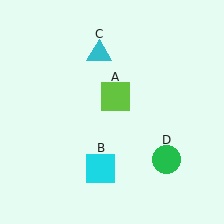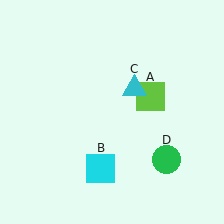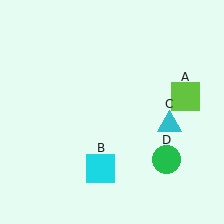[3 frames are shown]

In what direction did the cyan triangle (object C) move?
The cyan triangle (object C) moved down and to the right.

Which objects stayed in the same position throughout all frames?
Cyan square (object B) and green circle (object D) remained stationary.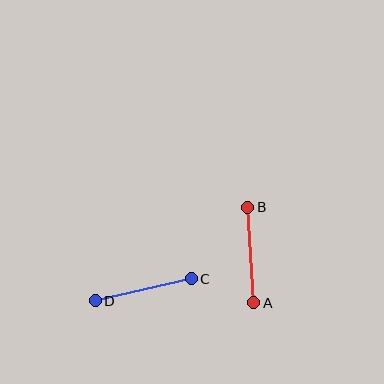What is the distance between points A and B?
The distance is approximately 96 pixels.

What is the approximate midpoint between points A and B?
The midpoint is at approximately (251, 255) pixels.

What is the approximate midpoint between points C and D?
The midpoint is at approximately (143, 290) pixels.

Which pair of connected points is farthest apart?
Points C and D are farthest apart.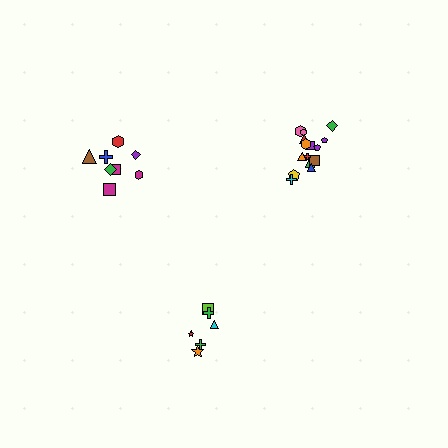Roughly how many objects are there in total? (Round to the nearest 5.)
Roughly 30 objects in total.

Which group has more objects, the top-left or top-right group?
The top-right group.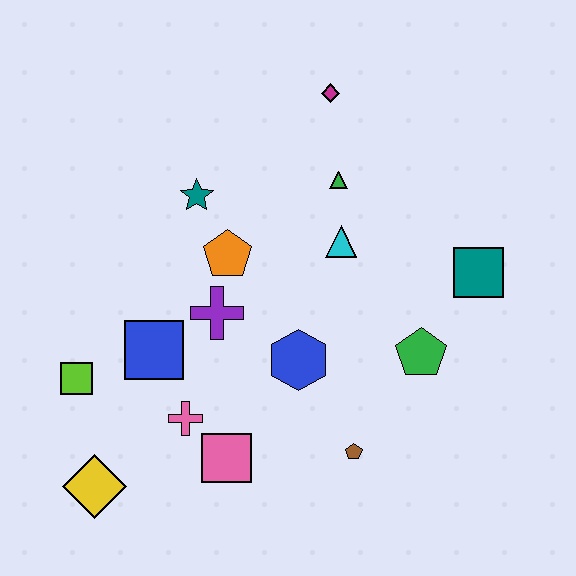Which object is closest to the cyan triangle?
The green triangle is closest to the cyan triangle.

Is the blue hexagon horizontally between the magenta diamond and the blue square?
Yes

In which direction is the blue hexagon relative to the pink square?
The blue hexagon is above the pink square.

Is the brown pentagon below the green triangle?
Yes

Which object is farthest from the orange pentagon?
The yellow diamond is farthest from the orange pentagon.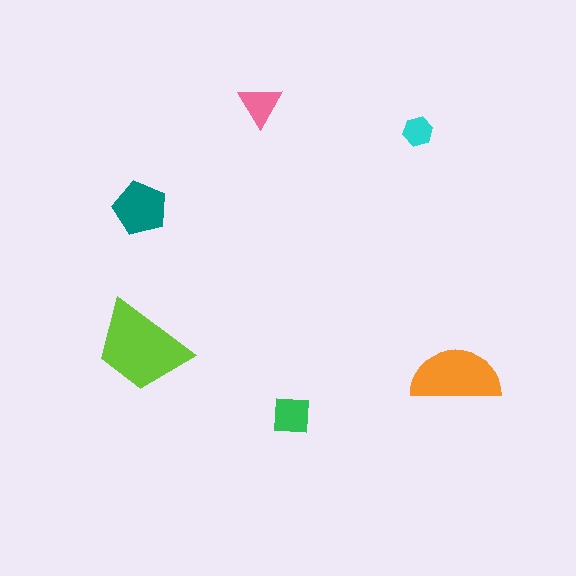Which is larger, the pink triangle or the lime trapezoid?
The lime trapezoid.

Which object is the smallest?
The cyan hexagon.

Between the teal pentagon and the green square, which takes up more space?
The teal pentagon.